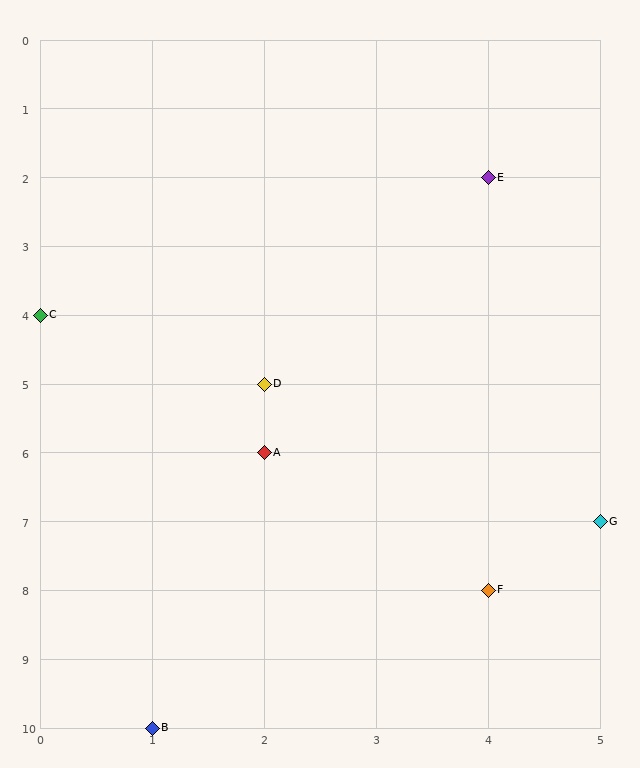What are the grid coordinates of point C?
Point C is at grid coordinates (0, 4).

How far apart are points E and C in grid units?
Points E and C are 4 columns and 2 rows apart (about 4.5 grid units diagonally).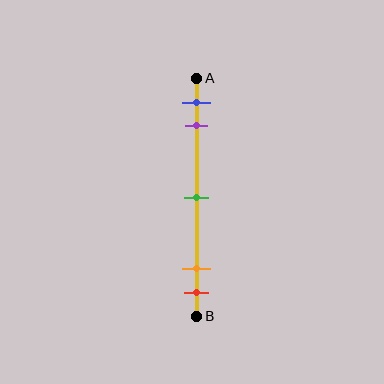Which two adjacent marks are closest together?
The orange and red marks are the closest adjacent pair.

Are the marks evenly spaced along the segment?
No, the marks are not evenly spaced.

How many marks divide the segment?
There are 5 marks dividing the segment.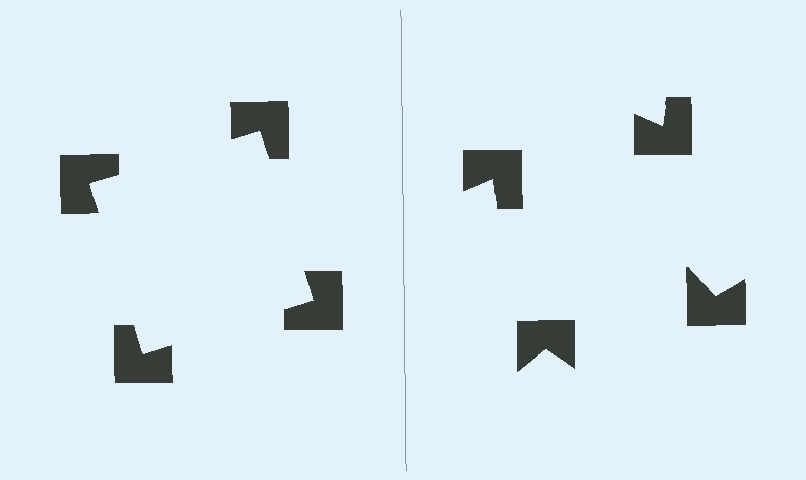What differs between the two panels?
The notched squares are positioned identically on both sides; only the wedge orientations differ. On the left they align to a square; on the right they are misaligned.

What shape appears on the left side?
An illusory square.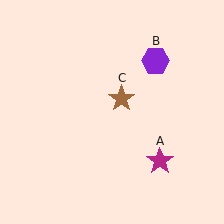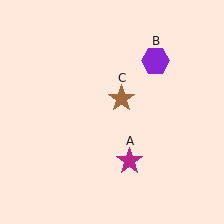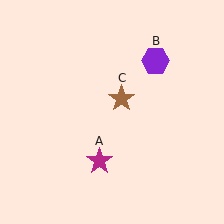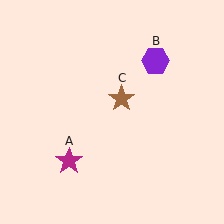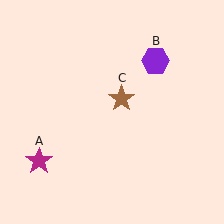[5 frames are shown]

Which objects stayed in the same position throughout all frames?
Purple hexagon (object B) and brown star (object C) remained stationary.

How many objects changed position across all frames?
1 object changed position: magenta star (object A).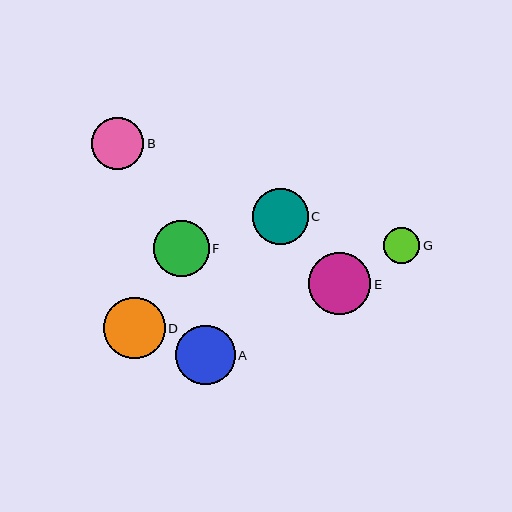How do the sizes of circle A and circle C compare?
Circle A and circle C are approximately the same size.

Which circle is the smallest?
Circle G is the smallest with a size of approximately 37 pixels.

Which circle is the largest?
Circle E is the largest with a size of approximately 62 pixels.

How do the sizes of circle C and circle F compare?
Circle C and circle F are approximately the same size.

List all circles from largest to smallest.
From largest to smallest: E, D, A, C, F, B, G.